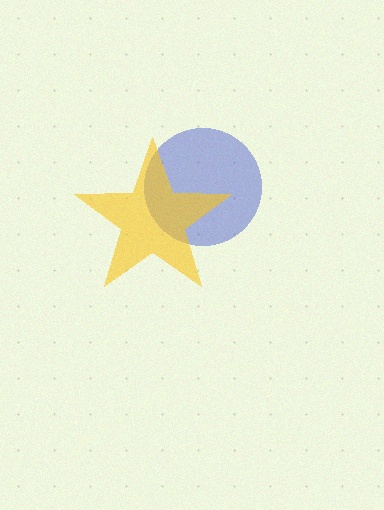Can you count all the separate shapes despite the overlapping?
Yes, there are 2 separate shapes.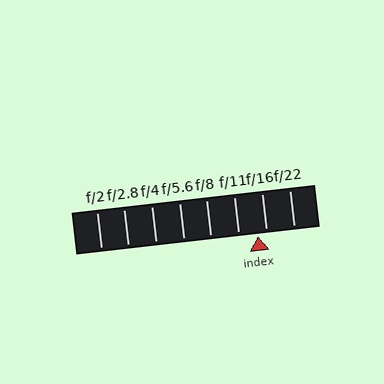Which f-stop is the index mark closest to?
The index mark is closest to f/16.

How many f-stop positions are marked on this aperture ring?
There are 8 f-stop positions marked.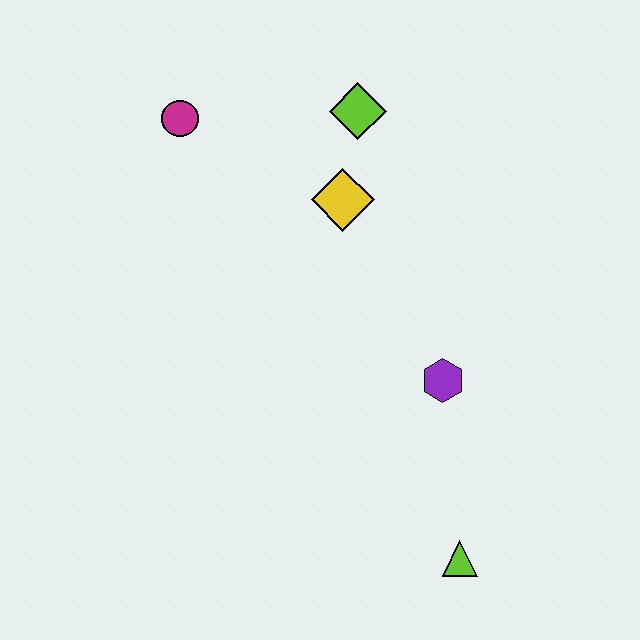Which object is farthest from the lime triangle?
The magenta circle is farthest from the lime triangle.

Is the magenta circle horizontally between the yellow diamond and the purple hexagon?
No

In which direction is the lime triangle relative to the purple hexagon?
The lime triangle is below the purple hexagon.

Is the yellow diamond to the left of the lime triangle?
Yes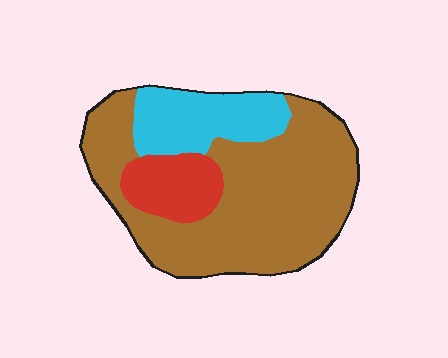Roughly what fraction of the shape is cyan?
Cyan takes up between a sixth and a third of the shape.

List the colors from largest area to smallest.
From largest to smallest: brown, cyan, red.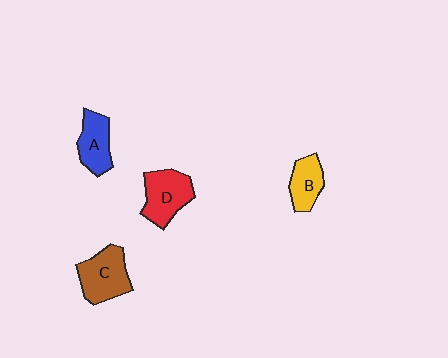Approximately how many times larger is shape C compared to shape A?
Approximately 1.3 times.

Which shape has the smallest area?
Shape B (yellow).